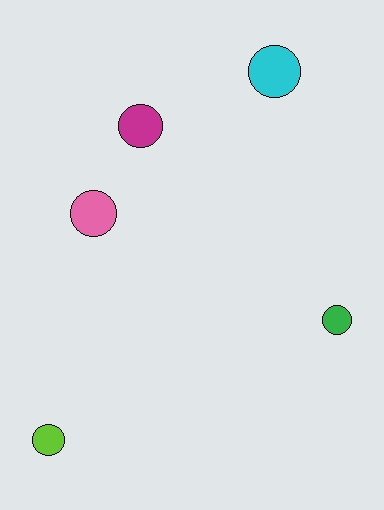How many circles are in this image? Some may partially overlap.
There are 5 circles.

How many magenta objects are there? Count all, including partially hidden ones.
There is 1 magenta object.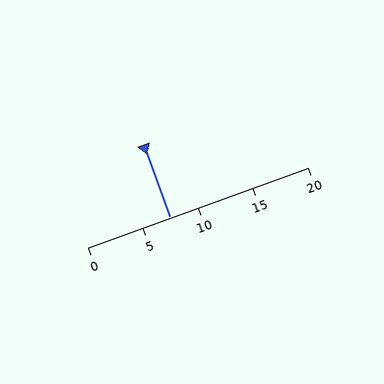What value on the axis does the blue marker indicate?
The marker indicates approximately 7.5.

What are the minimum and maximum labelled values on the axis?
The axis runs from 0 to 20.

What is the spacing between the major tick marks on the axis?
The major ticks are spaced 5 apart.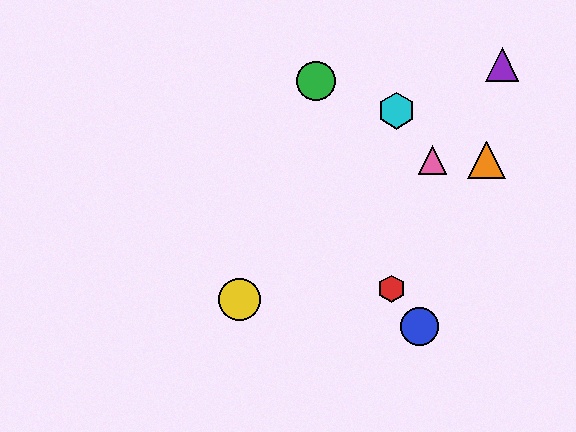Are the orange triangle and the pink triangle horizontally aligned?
Yes, both are at y≈160.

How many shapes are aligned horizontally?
2 shapes (the orange triangle, the pink triangle) are aligned horizontally.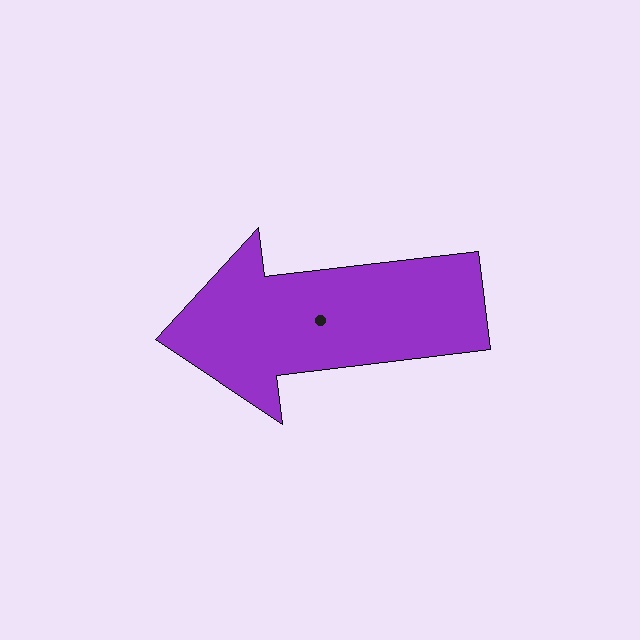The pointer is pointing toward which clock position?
Roughly 9 o'clock.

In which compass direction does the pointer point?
West.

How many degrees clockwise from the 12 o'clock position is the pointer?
Approximately 263 degrees.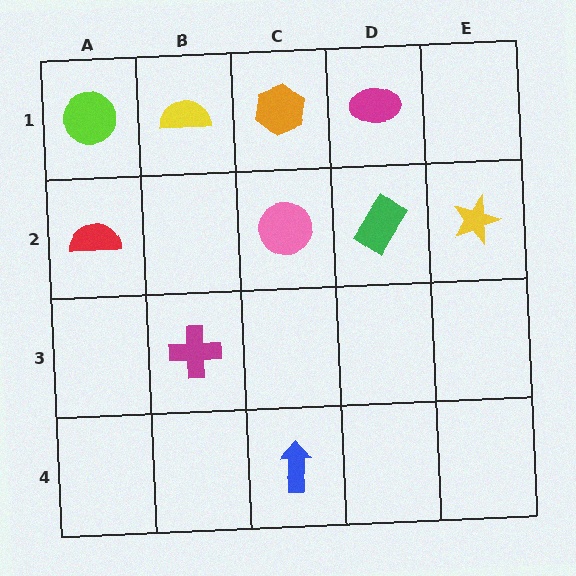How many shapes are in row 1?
4 shapes.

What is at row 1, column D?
A magenta ellipse.